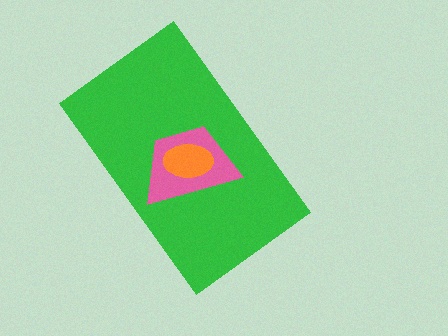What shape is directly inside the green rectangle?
The pink trapezoid.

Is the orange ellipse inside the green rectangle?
Yes.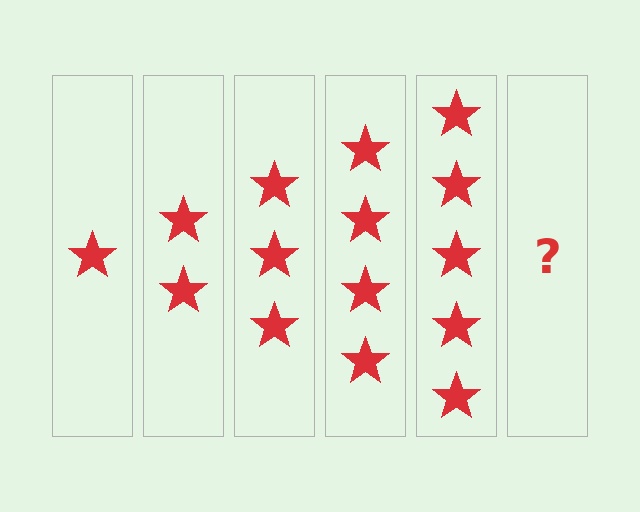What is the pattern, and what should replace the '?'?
The pattern is that each step adds one more star. The '?' should be 6 stars.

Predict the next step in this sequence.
The next step is 6 stars.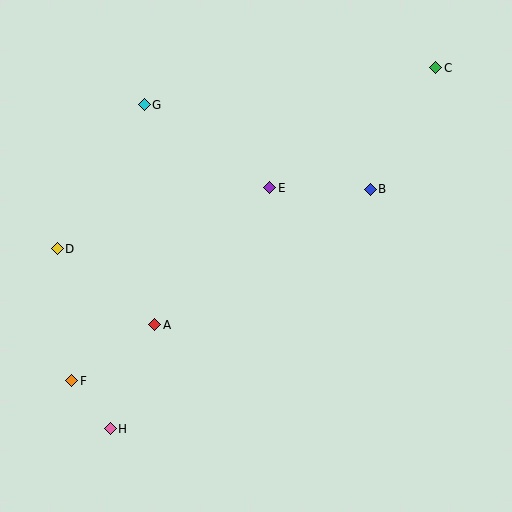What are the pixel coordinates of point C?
Point C is at (436, 68).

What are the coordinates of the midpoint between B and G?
The midpoint between B and G is at (257, 147).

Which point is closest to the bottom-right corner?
Point B is closest to the bottom-right corner.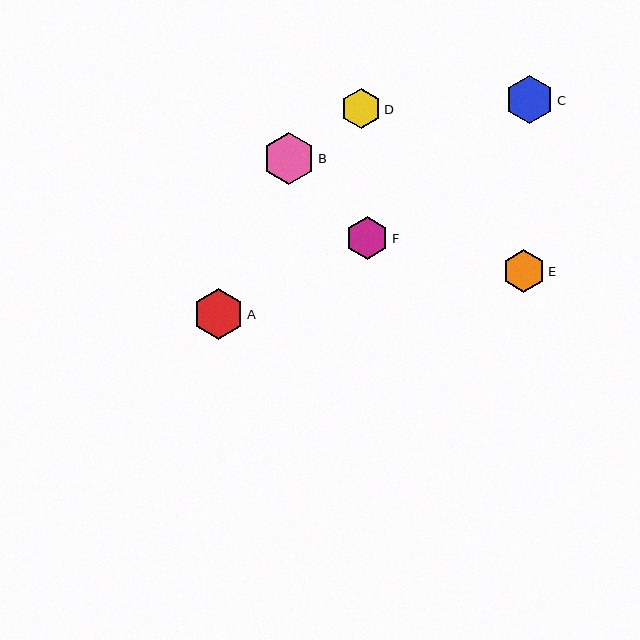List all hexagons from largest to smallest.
From largest to smallest: B, A, C, F, E, D.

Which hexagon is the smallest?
Hexagon D is the smallest with a size of approximately 40 pixels.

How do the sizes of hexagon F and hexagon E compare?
Hexagon F and hexagon E are approximately the same size.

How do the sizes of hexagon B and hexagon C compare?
Hexagon B and hexagon C are approximately the same size.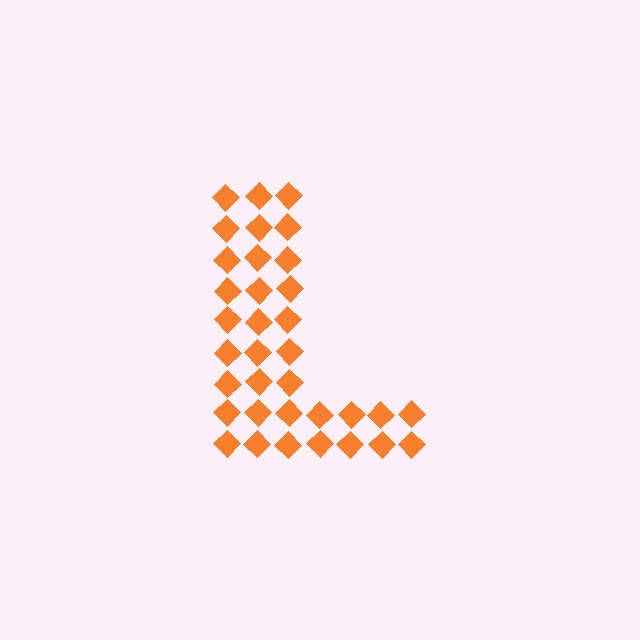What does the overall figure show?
The overall figure shows the letter L.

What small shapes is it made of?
It is made of small diamonds.